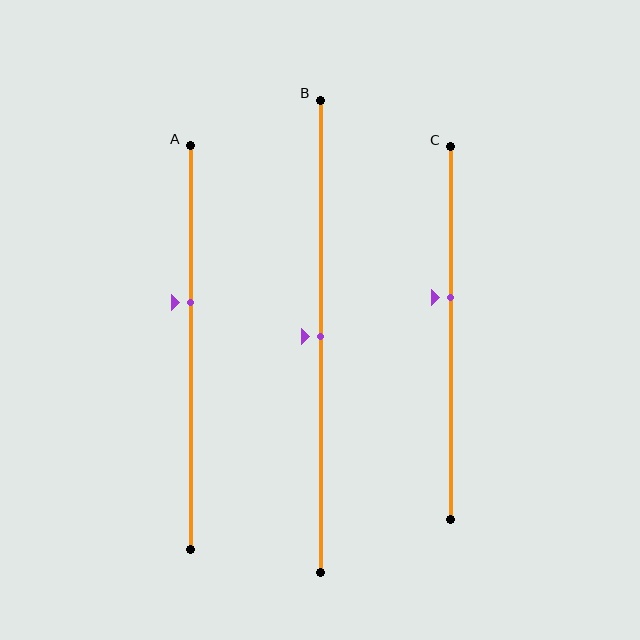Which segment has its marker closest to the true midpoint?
Segment B has its marker closest to the true midpoint.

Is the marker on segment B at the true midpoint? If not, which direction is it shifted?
Yes, the marker on segment B is at the true midpoint.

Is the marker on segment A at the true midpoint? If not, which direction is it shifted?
No, the marker on segment A is shifted upward by about 11% of the segment length.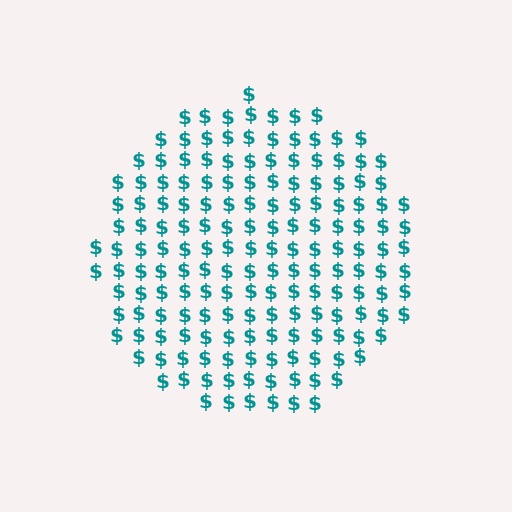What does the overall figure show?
The overall figure shows a circle.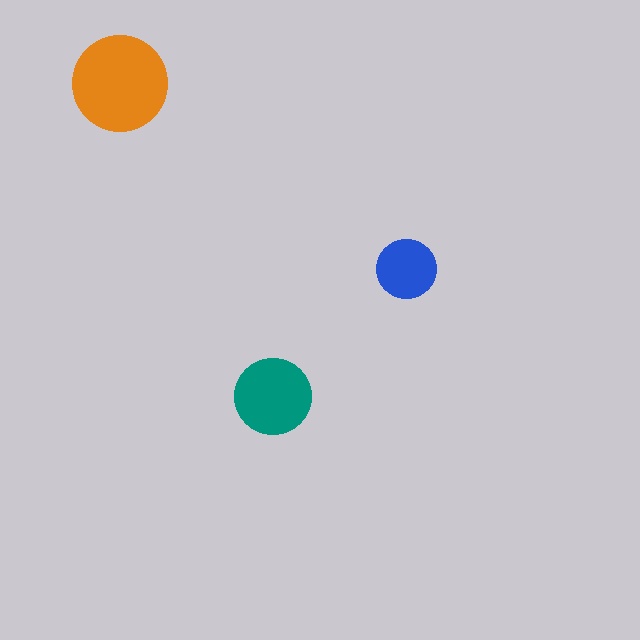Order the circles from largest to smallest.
the orange one, the teal one, the blue one.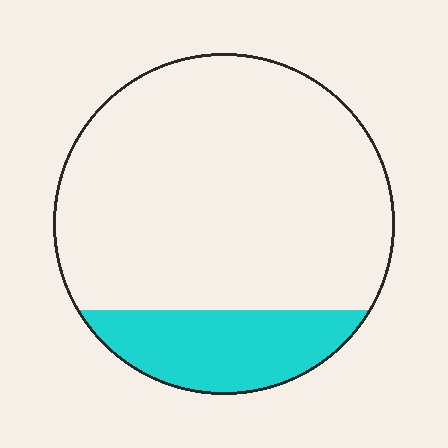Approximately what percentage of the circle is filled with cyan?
Approximately 20%.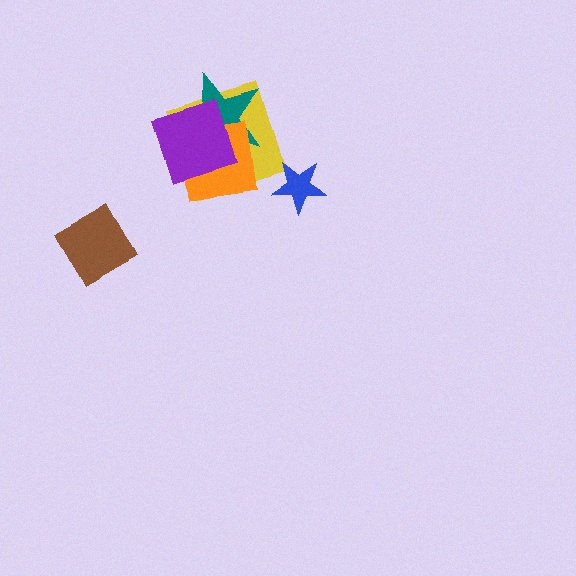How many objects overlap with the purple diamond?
3 objects overlap with the purple diamond.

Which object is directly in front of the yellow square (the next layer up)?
The teal star is directly in front of the yellow square.